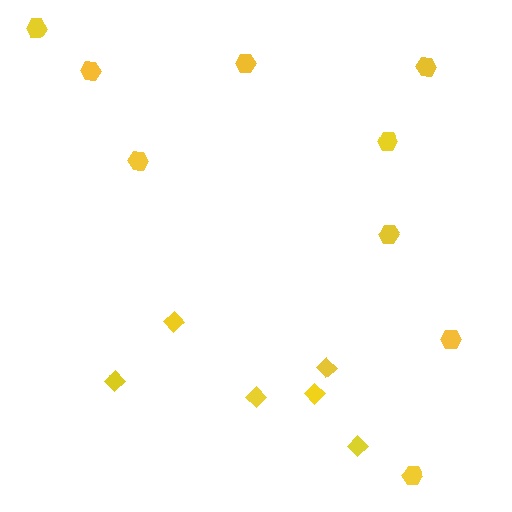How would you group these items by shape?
There are 2 groups: one group of diamonds (6) and one group of hexagons (9).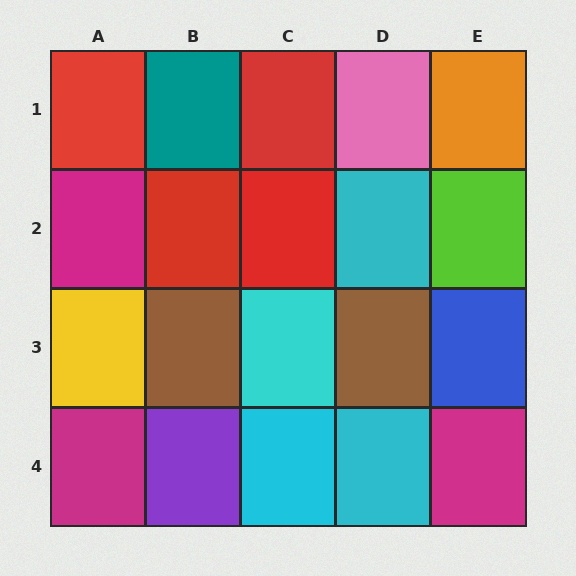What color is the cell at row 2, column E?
Lime.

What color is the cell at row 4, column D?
Cyan.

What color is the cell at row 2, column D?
Cyan.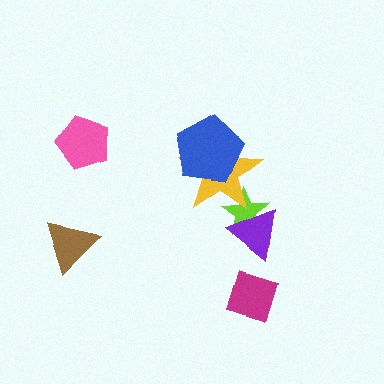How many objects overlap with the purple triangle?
1 object overlaps with the purple triangle.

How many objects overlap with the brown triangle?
0 objects overlap with the brown triangle.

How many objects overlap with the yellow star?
2 objects overlap with the yellow star.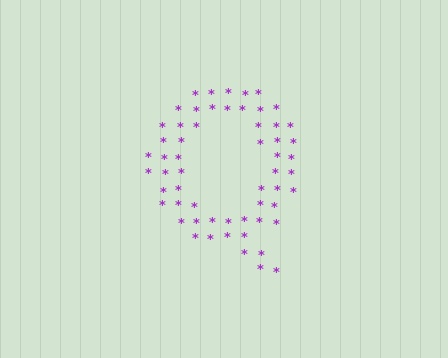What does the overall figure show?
The overall figure shows the letter Q.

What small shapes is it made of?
It is made of small asterisks.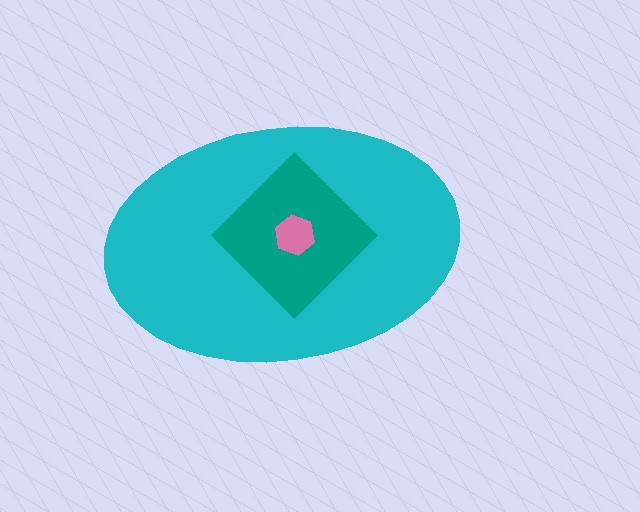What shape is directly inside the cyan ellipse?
The teal diamond.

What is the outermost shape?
The cyan ellipse.